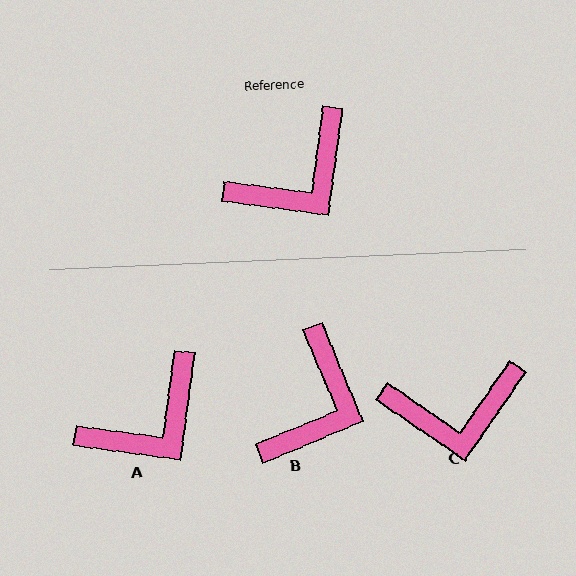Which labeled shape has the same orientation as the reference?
A.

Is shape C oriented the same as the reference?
No, it is off by about 27 degrees.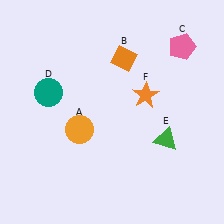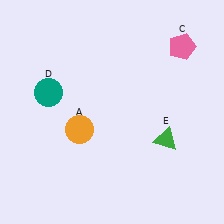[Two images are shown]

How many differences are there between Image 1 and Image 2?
There are 2 differences between the two images.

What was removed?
The orange star (F), the orange diamond (B) were removed in Image 2.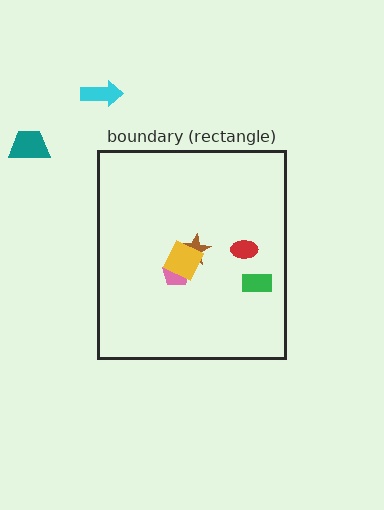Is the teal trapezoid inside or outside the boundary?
Outside.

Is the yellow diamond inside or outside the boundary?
Inside.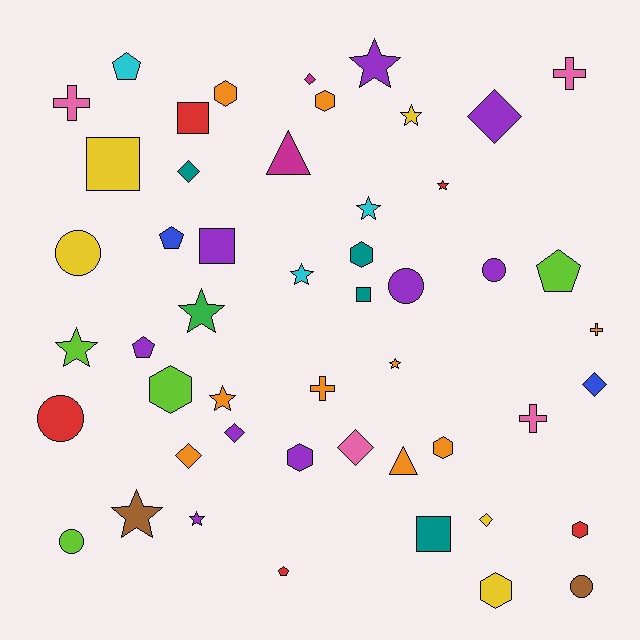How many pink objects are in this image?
There are 4 pink objects.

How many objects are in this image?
There are 50 objects.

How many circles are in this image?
There are 6 circles.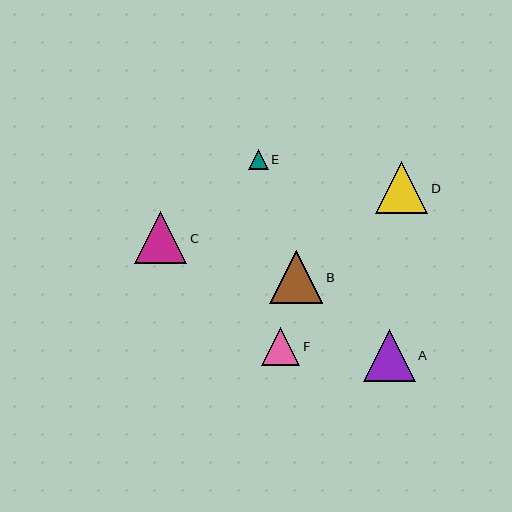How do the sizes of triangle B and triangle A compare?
Triangle B and triangle A are approximately the same size.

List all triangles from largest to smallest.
From largest to smallest: B, A, D, C, F, E.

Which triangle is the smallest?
Triangle E is the smallest with a size of approximately 20 pixels.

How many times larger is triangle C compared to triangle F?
Triangle C is approximately 1.4 times the size of triangle F.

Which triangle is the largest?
Triangle B is the largest with a size of approximately 53 pixels.